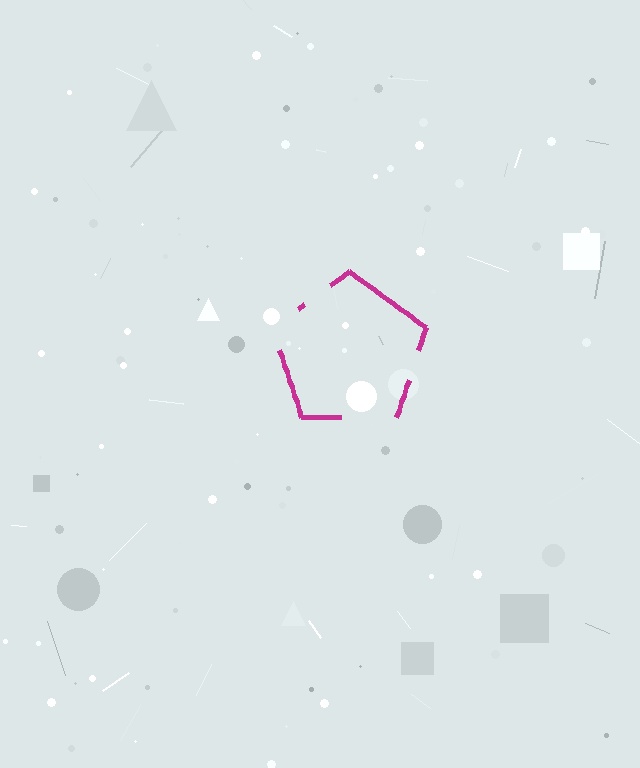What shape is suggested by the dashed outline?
The dashed outline suggests a pentagon.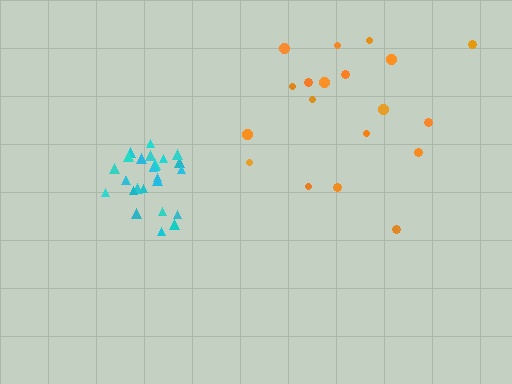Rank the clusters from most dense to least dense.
cyan, orange.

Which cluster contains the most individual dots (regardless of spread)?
Cyan (26).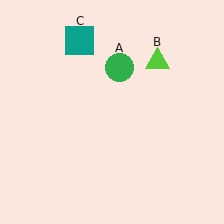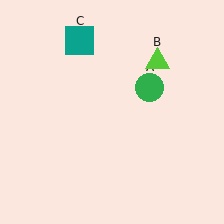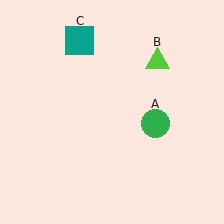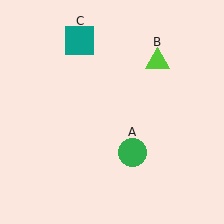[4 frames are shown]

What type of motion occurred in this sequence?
The green circle (object A) rotated clockwise around the center of the scene.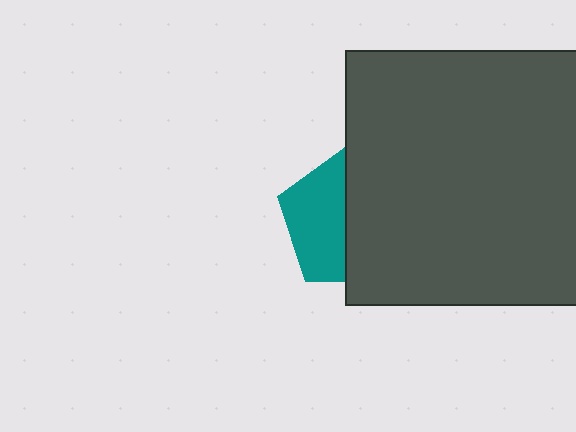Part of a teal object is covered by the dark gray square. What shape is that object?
It is a pentagon.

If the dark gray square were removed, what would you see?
You would see the complete teal pentagon.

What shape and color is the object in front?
The object in front is a dark gray square.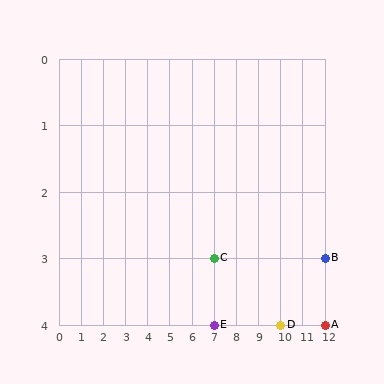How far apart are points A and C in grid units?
Points A and C are 5 columns and 1 row apart (about 5.1 grid units diagonally).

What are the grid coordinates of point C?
Point C is at grid coordinates (7, 3).